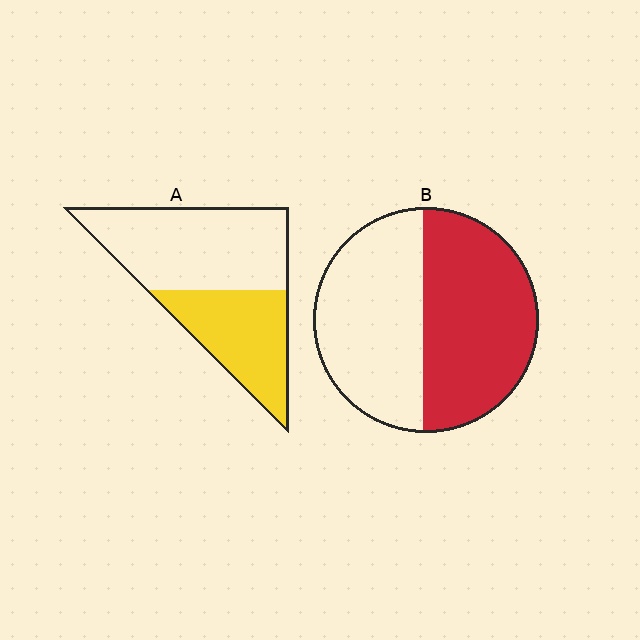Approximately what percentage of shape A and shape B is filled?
A is approximately 40% and B is approximately 50%.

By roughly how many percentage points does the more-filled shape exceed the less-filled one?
By roughly 10 percentage points (B over A).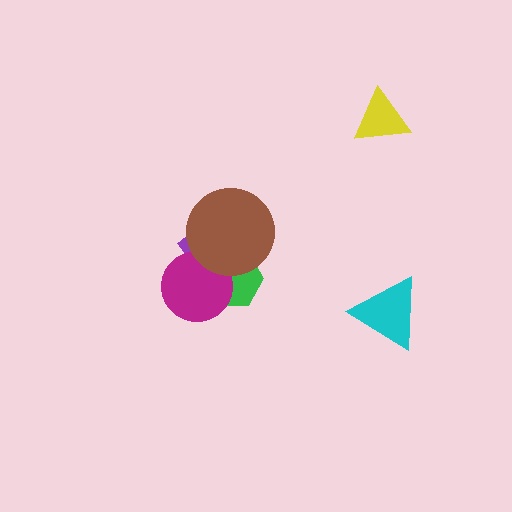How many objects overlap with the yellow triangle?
0 objects overlap with the yellow triangle.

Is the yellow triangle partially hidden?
No, no other shape covers it.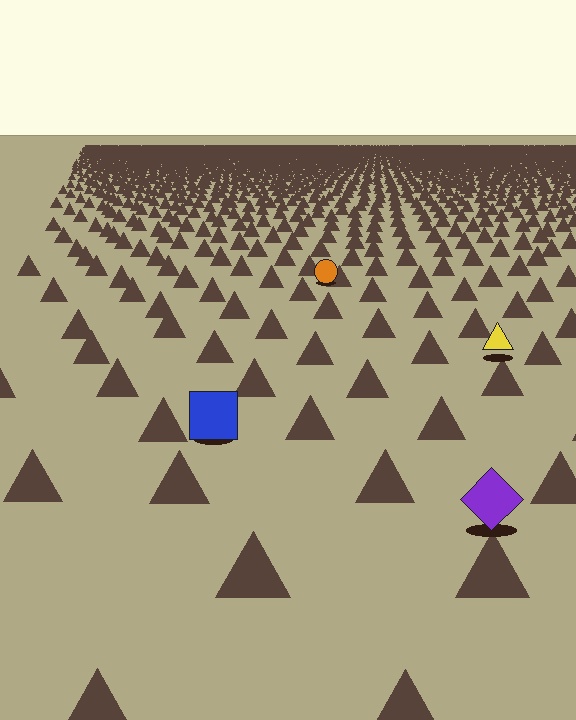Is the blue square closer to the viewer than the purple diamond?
No. The purple diamond is closer — you can tell from the texture gradient: the ground texture is coarser near it.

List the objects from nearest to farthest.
From nearest to farthest: the purple diamond, the blue square, the yellow triangle, the orange circle.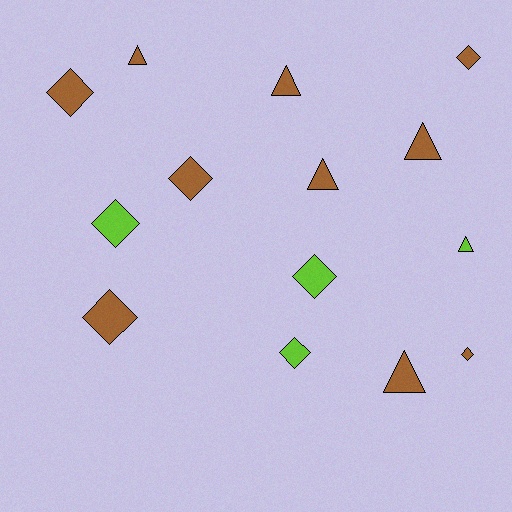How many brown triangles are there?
There are 5 brown triangles.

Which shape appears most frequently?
Diamond, with 8 objects.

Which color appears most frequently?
Brown, with 10 objects.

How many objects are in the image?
There are 14 objects.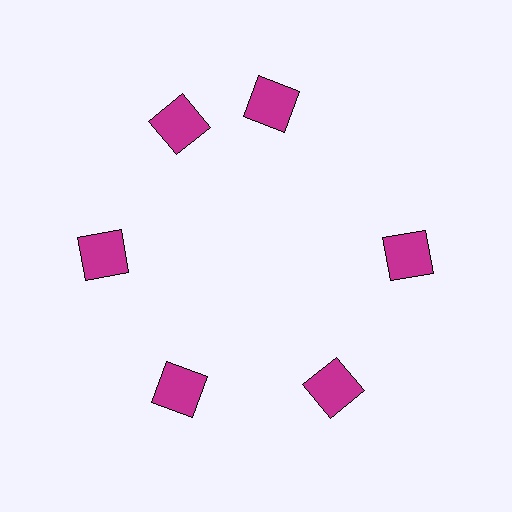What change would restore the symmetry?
The symmetry would be restored by rotating it back into even spacing with its neighbors so that all 6 squares sit at equal angles and equal distance from the center.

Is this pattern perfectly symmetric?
No. The 6 magenta squares are arranged in a ring, but one element near the 1 o'clock position is rotated out of alignment along the ring, breaking the 6-fold rotational symmetry.